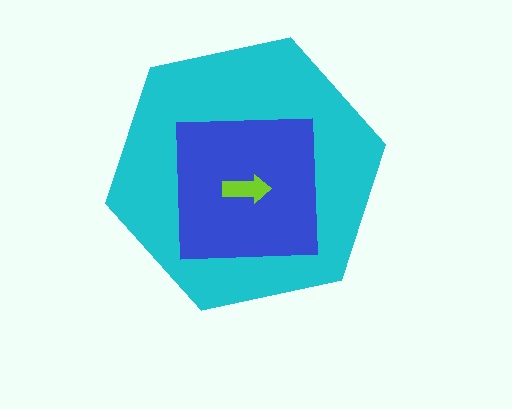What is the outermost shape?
The cyan hexagon.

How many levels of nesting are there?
3.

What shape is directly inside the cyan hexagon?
The blue square.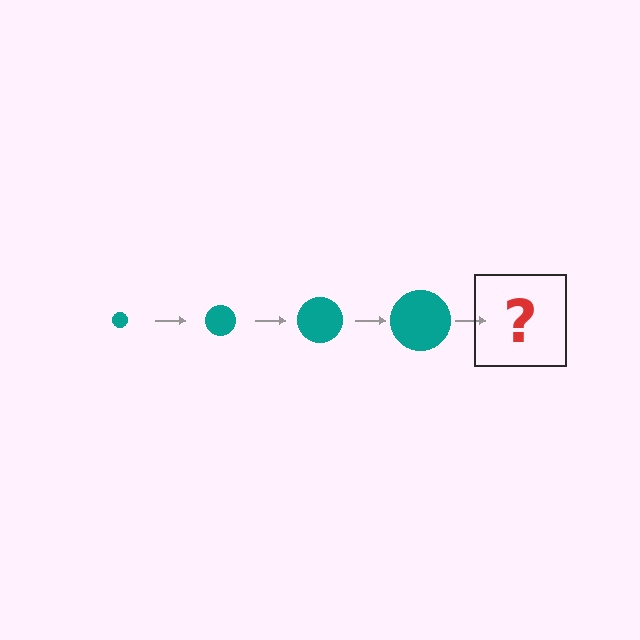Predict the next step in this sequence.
The next step is a teal circle, larger than the previous one.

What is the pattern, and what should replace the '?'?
The pattern is that the circle gets progressively larger each step. The '?' should be a teal circle, larger than the previous one.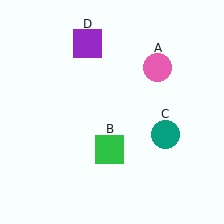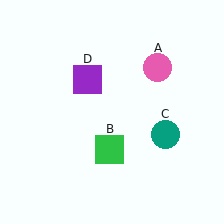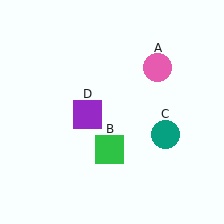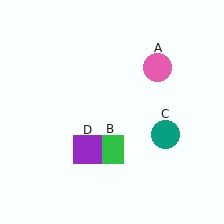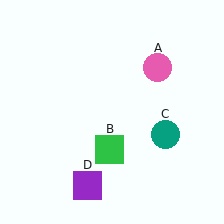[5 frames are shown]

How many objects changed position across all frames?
1 object changed position: purple square (object D).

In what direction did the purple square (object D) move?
The purple square (object D) moved down.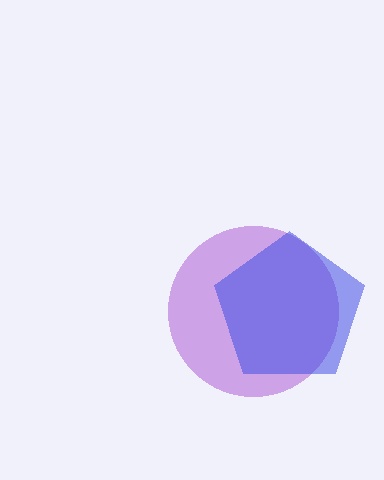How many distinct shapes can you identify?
There are 2 distinct shapes: a purple circle, a blue pentagon.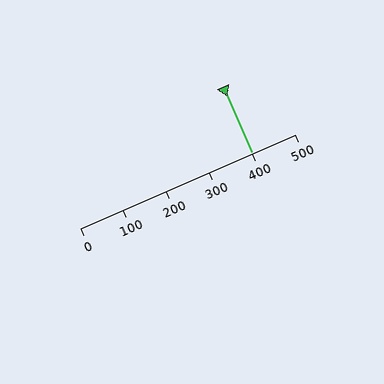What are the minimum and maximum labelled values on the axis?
The axis runs from 0 to 500.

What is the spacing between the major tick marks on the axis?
The major ticks are spaced 100 apart.